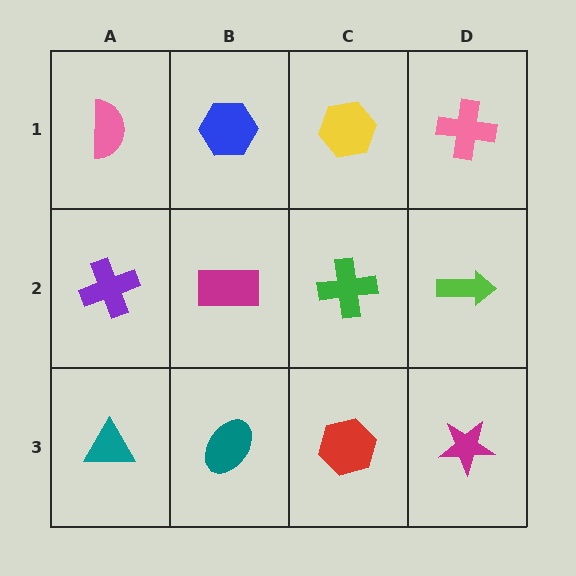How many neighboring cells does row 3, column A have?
2.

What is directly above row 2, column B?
A blue hexagon.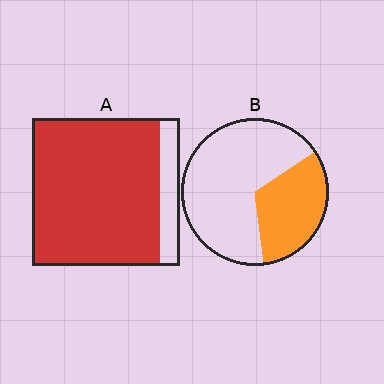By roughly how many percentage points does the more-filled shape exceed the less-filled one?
By roughly 55 percentage points (A over B).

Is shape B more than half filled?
No.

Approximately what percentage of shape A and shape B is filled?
A is approximately 85% and B is approximately 35%.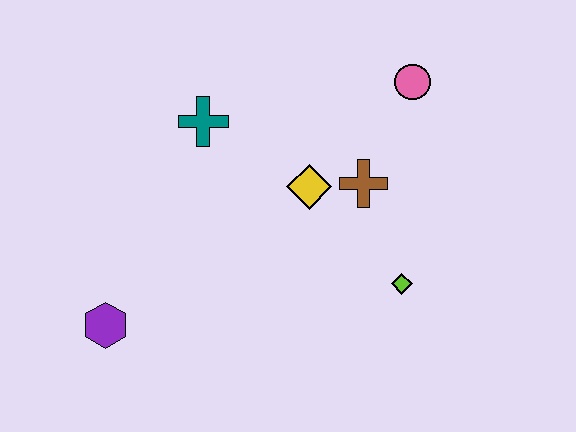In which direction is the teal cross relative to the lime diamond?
The teal cross is to the left of the lime diamond.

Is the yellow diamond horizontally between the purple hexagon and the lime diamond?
Yes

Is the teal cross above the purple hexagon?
Yes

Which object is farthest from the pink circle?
The purple hexagon is farthest from the pink circle.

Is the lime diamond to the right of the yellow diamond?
Yes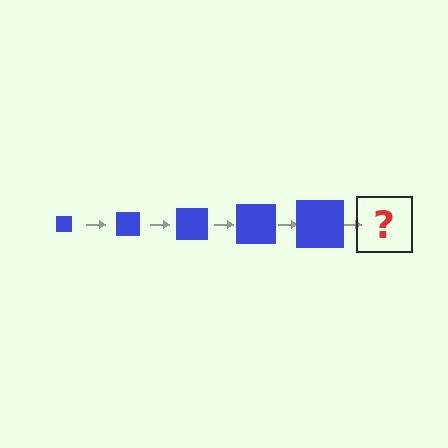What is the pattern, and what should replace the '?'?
The pattern is that the square gets progressively larger each step. The '?' should be a blue square, larger than the previous one.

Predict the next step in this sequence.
The next step is a blue square, larger than the previous one.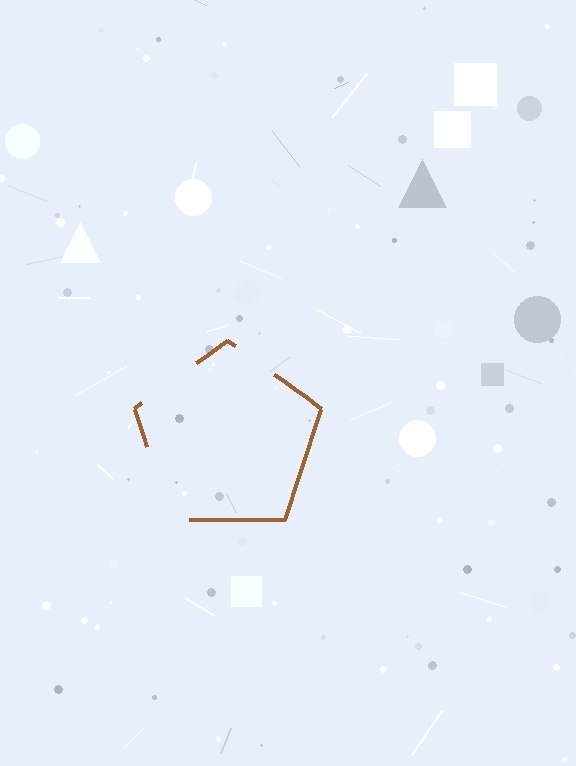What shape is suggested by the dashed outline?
The dashed outline suggests a pentagon.